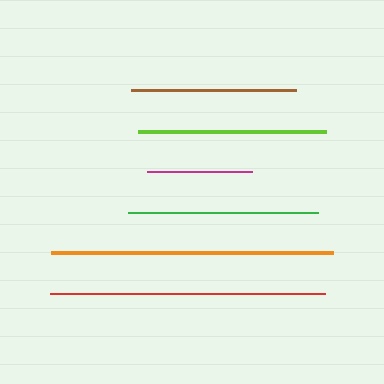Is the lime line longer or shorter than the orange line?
The orange line is longer than the lime line.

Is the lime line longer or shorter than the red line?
The red line is longer than the lime line.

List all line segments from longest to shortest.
From longest to shortest: orange, red, green, lime, brown, magenta.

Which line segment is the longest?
The orange line is the longest at approximately 282 pixels.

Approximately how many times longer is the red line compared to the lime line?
The red line is approximately 1.5 times the length of the lime line.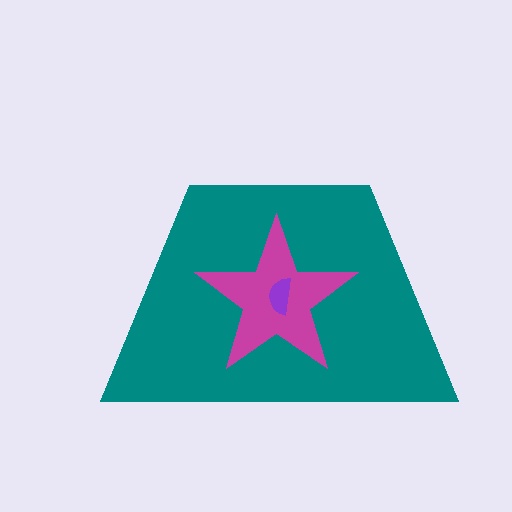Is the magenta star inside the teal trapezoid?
Yes.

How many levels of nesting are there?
3.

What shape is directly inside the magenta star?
The purple semicircle.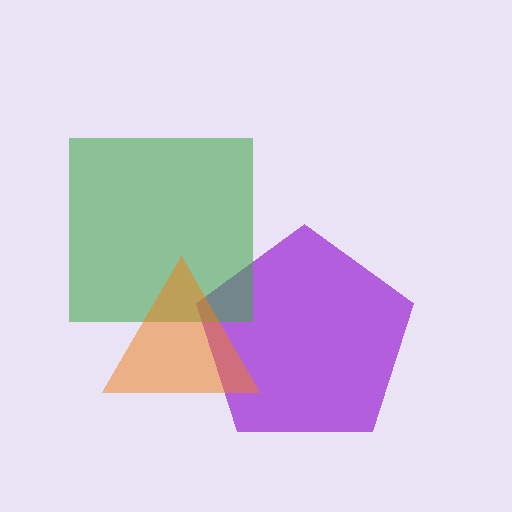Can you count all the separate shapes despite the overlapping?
Yes, there are 3 separate shapes.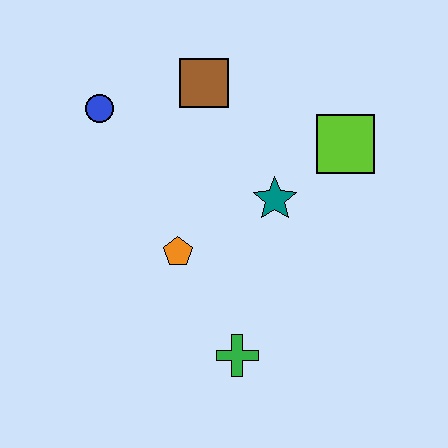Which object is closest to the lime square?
The teal star is closest to the lime square.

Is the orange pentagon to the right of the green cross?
No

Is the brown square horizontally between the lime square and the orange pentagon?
Yes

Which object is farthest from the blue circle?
The green cross is farthest from the blue circle.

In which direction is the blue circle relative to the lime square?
The blue circle is to the left of the lime square.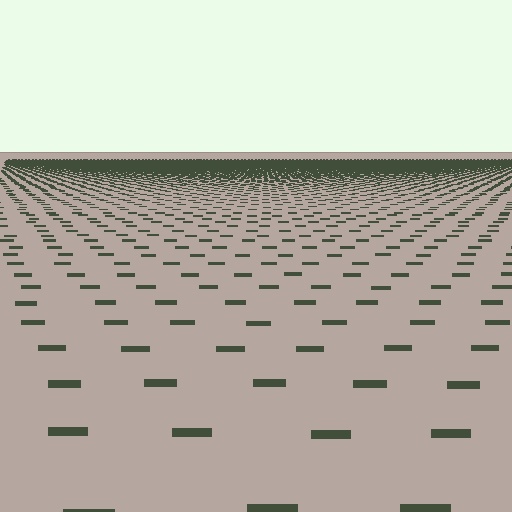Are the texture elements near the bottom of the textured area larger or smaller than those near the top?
Larger. Near the bottom, elements are closer to the viewer and appear at a bigger on-screen size.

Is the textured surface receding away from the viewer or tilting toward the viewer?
The surface is receding away from the viewer. Texture elements get smaller and denser toward the top.